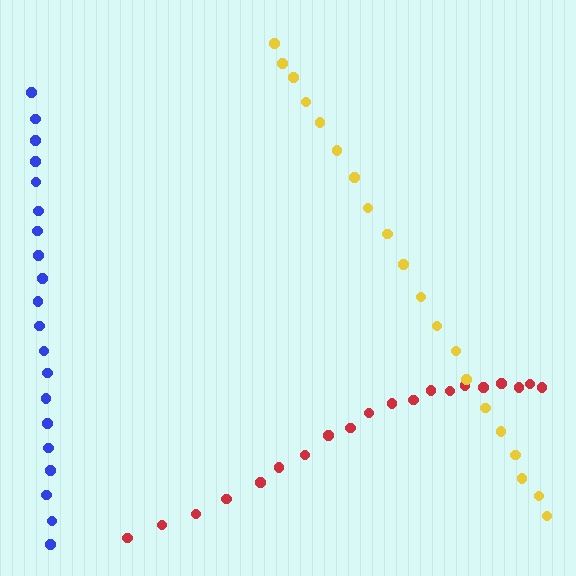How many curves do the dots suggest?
There are 3 distinct paths.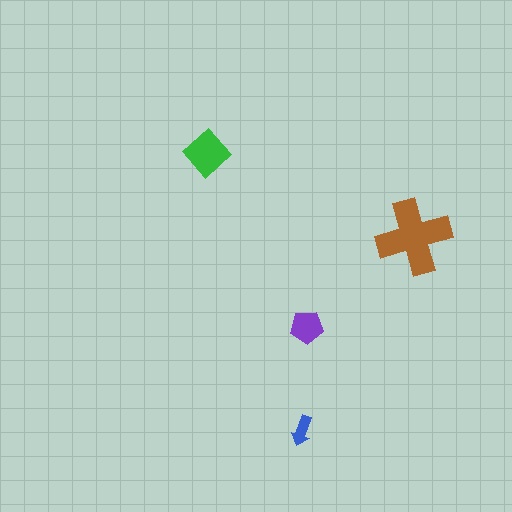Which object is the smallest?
The blue arrow.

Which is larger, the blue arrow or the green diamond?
The green diamond.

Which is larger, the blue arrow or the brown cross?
The brown cross.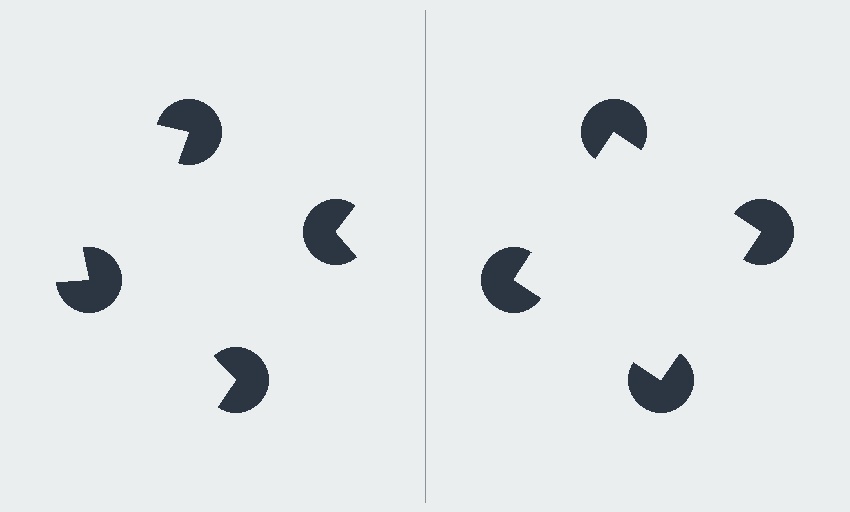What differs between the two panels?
The pac-man discs are positioned identically on both sides; only the wedge orientations differ. On the right they align to a square; on the left they are misaligned.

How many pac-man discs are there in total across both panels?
8 — 4 on each side.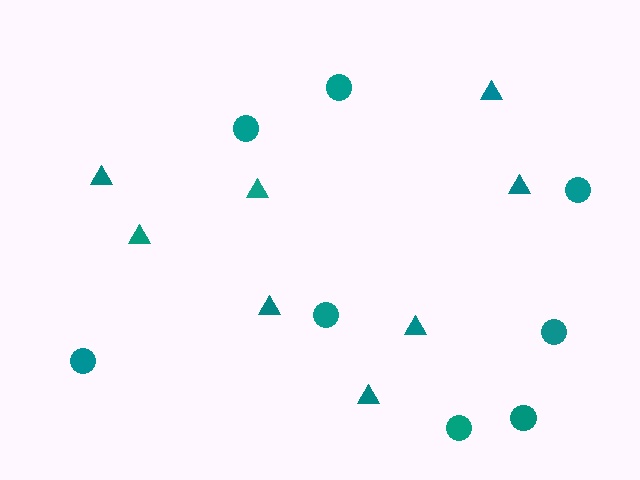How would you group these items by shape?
There are 2 groups: one group of circles (8) and one group of triangles (8).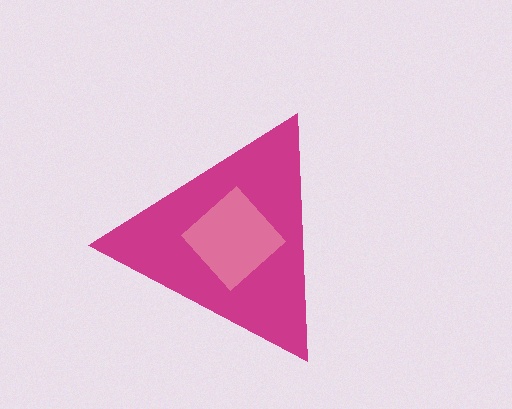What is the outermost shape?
The magenta triangle.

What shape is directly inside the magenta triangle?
The pink diamond.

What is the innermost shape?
The pink diamond.